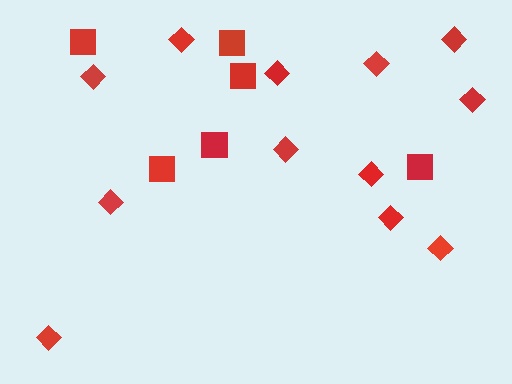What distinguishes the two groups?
There are 2 groups: one group of squares (6) and one group of diamonds (12).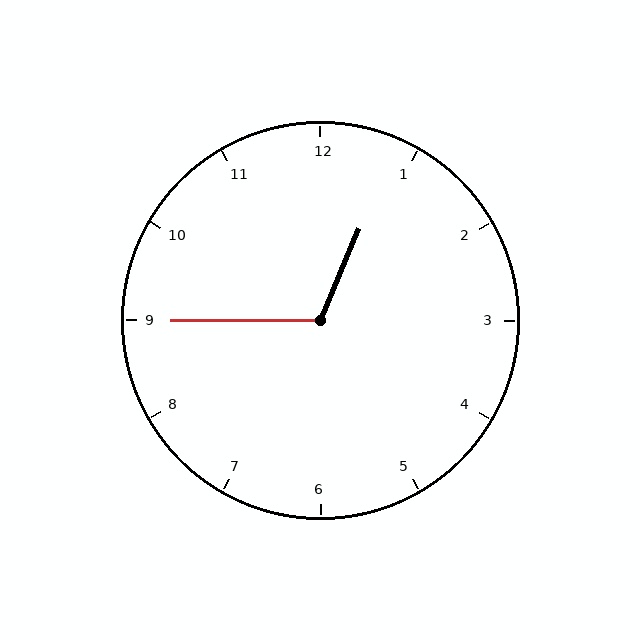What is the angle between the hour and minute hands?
Approximately 112 degrees.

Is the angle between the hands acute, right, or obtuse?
It is obtuse.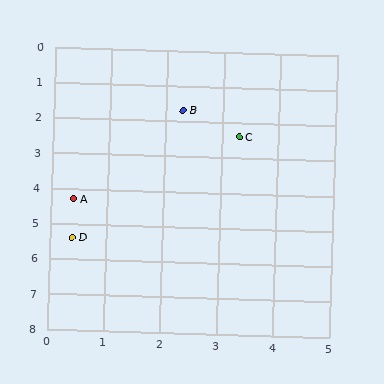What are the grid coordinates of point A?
Point A is at approximately (0.4, 4.3).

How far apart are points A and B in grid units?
Points A and B are about 3.2 grid units apart.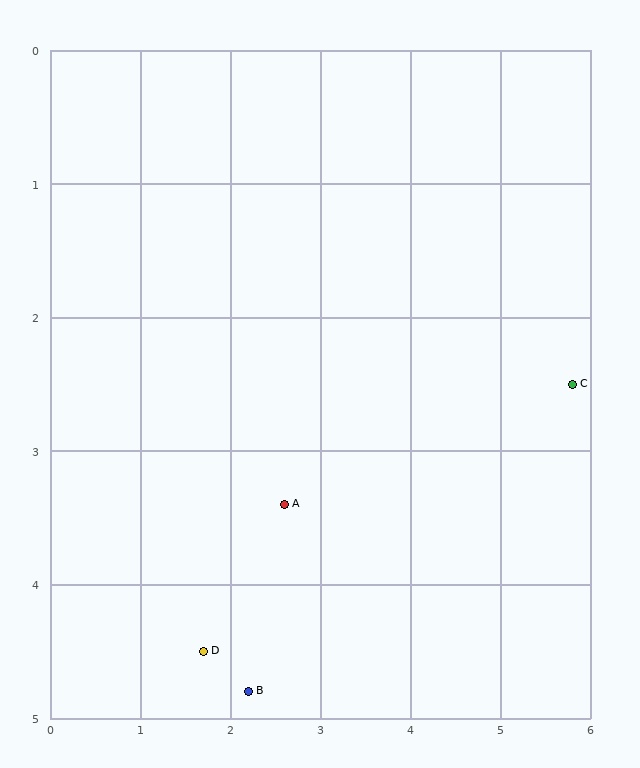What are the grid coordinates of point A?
Point A is at approximately (2.6, 3.4).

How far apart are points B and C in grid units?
Points B and C are about 4.3 grid units apart.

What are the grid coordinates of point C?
Point C is at approximately (5.8, 2.5).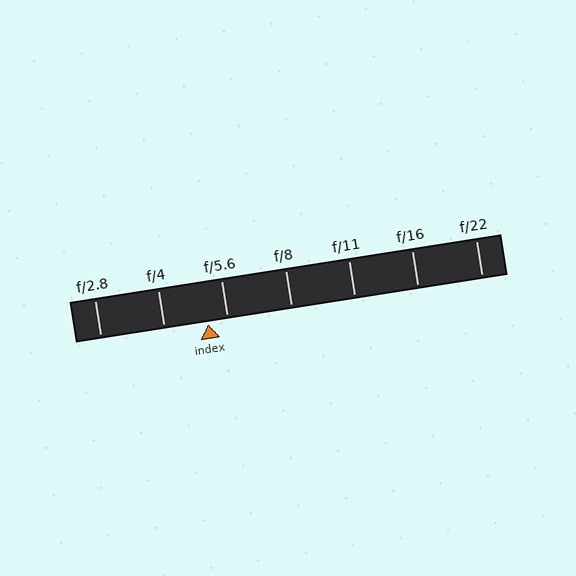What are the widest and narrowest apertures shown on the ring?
The widest aperture shown is f/2.8 and the narrowest is f/22.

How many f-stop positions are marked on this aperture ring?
There are 7 f-stop positions marked.